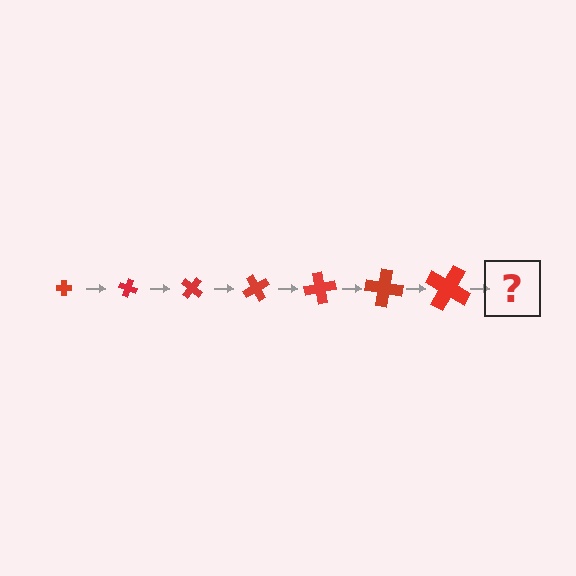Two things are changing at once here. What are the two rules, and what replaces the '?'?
The two rules are that the cross grows larger each step and it rotates 20 degrees each step. The '?' should be a cross, larger than the previous one and rotated 140 degrees from the start.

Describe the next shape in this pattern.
It should be a cross, larger than the previous one and rotated 140 degrees from the start.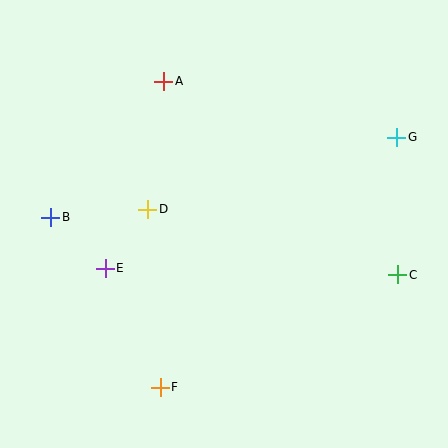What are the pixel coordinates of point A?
Point A is at (164, 81).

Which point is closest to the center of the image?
Point D at (148, 209) is closest to the center.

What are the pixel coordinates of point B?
Point B is at (51, 217).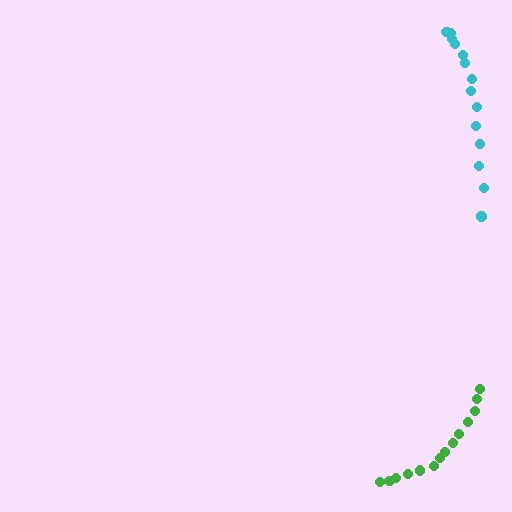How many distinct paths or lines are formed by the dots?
There are 2 distinct paths.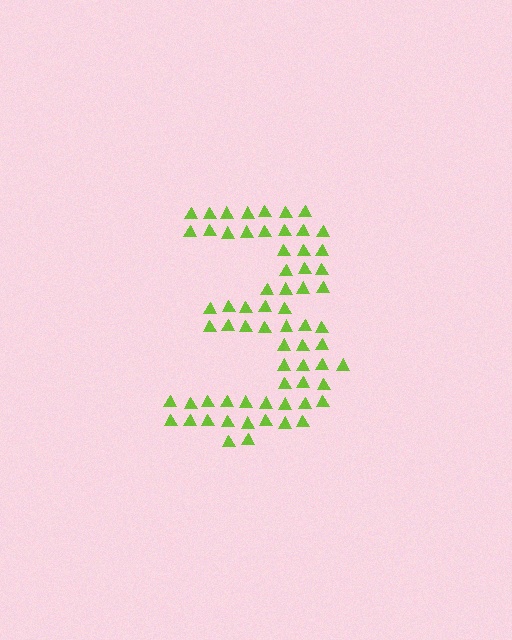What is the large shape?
The large shape is the digit 3.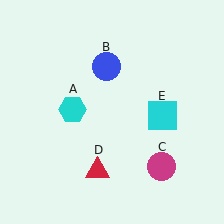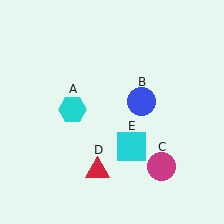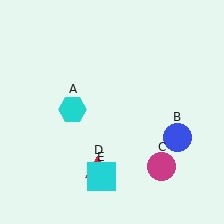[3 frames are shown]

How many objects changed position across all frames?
2 objects changed position: blue circle (object B), cyan square (object E).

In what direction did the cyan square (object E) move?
The cyan square (object E) moved down and to the left.